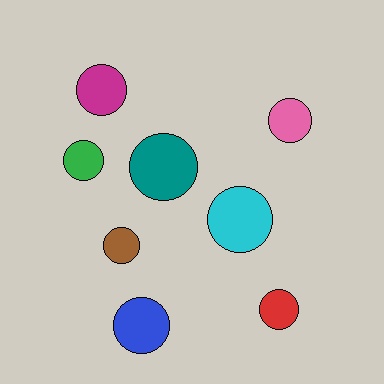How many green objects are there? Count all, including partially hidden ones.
There is 1 green object.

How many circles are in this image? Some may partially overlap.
There are 8 circles.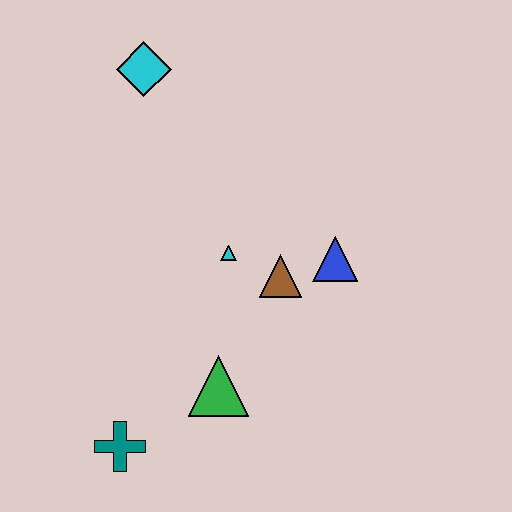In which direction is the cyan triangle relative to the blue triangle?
The cyan triangle is to the left of the blue triangle.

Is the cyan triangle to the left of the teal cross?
No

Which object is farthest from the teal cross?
The cyan diamond is farthest from the teal cross.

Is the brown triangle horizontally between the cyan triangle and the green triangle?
No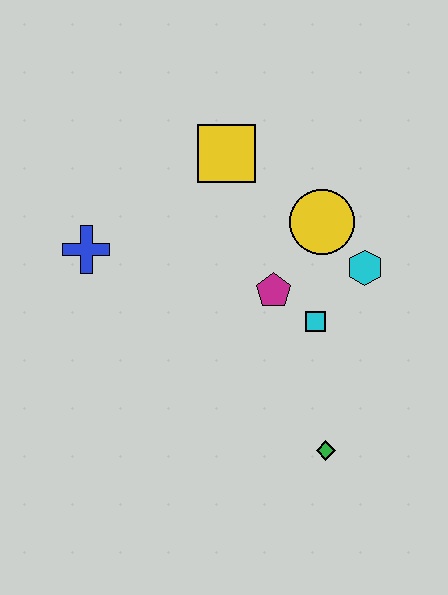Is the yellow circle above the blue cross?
Yes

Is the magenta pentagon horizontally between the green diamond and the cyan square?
No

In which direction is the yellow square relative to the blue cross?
The yellow square is to the right of the blue cross.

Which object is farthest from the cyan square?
The blue cross is farthest from the cyan square.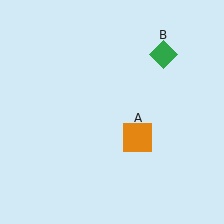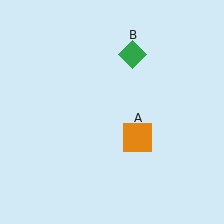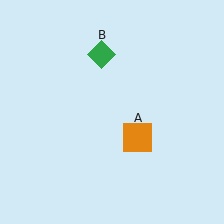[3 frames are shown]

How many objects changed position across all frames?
1 object changed position: green diamond (object B).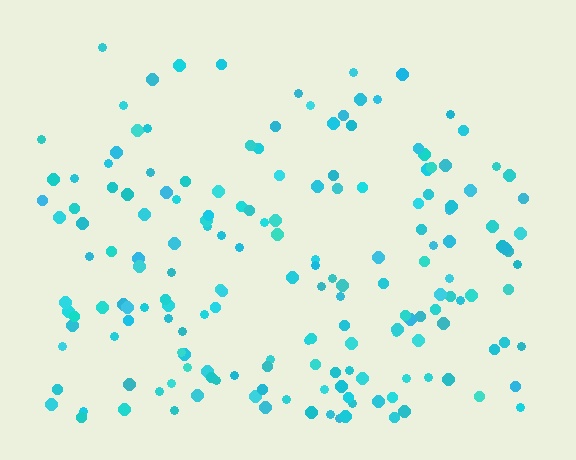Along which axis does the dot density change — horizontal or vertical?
Vertical.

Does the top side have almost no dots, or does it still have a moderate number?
Still a moderate number, just noticeably fewer than the bottom.